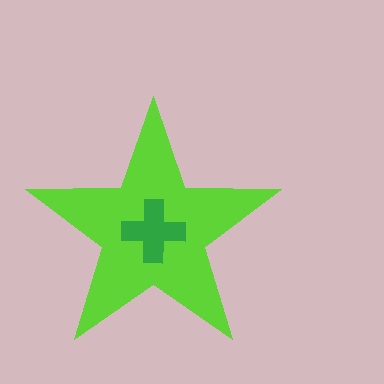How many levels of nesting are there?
2.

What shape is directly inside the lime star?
The green cross.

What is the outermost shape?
The lime star.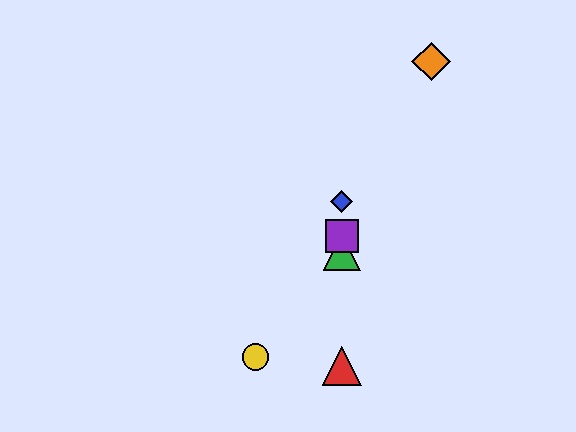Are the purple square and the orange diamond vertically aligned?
No, the purple square is at x≈342 and the orange diamond is at x≈431.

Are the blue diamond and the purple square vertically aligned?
Yes, both are at x≈342.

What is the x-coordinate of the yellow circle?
The yellow circle is at x≈255.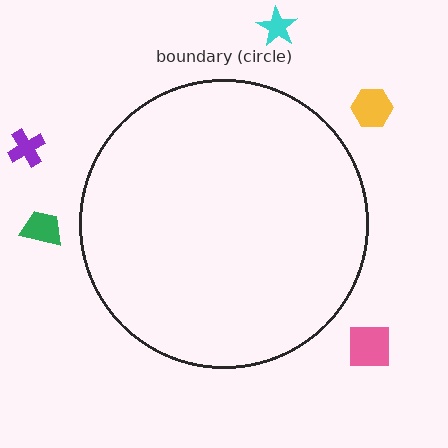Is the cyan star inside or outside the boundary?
Outside.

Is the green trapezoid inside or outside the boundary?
Outside.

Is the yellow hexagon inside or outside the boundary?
Outside.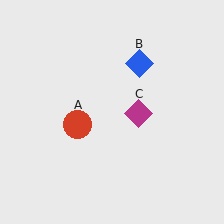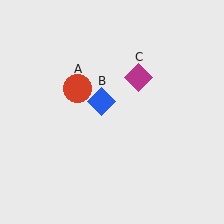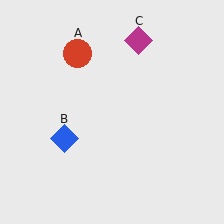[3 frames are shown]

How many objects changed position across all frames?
3 objects changed position: red circle (object A), blue diamond (object B), magenta diamond (object C).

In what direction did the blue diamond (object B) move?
The blue diamond (object B) moved down and to the left.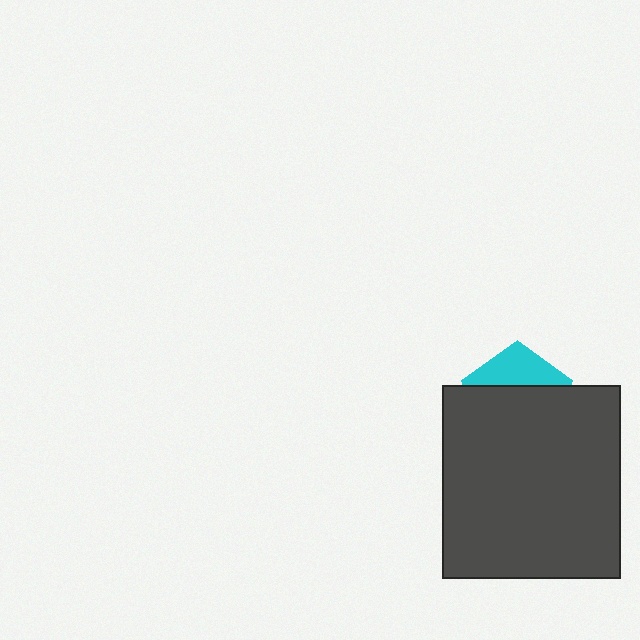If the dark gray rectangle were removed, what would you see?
You would see the complete cyan pentagon.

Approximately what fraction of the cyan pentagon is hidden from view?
Roughly 66% of the cyan pentagon is hidden behind the dark gray rectangle.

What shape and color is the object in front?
The object in front is a dark gray rectangle.